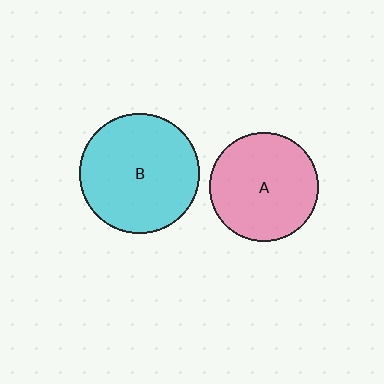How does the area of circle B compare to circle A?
Approximately 1.2 times.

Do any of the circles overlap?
No, none of the circles overlap.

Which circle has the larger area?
Circle B (cyan).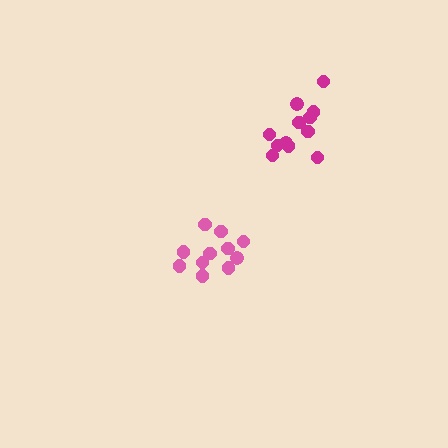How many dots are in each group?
Group 1: 12 dots, Group 2: 11 dots (23 total).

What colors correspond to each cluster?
The clusters are colored: magenta, pink.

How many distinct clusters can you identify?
There are 2 distinct clusters.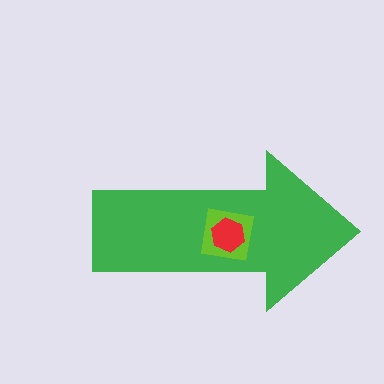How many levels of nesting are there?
3.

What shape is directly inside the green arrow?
The lime square.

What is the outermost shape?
The green arrow.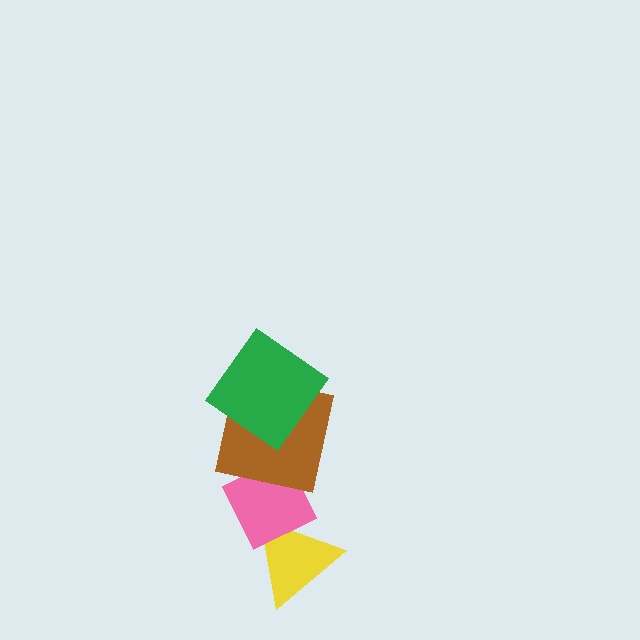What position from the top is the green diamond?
The green diamond is 1st from the top.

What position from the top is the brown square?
The brown square is 2nd from the top.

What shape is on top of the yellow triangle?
The pink diamond is on top of the yellow triangle.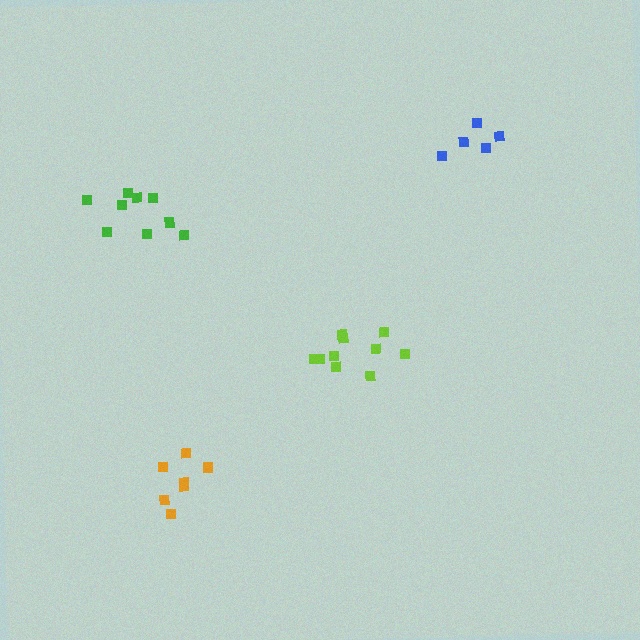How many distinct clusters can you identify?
There are 4 distinct clusters.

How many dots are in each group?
Group 1: 11 dots, Group 2: 7 dots, Group 3: 9 dots, Group 4: 5 dots (32 total).